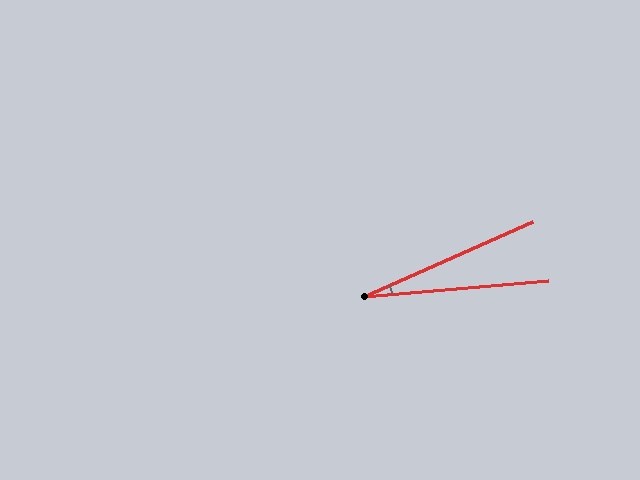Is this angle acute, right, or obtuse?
It is acute.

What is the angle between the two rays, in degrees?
Approximately 19 degrees.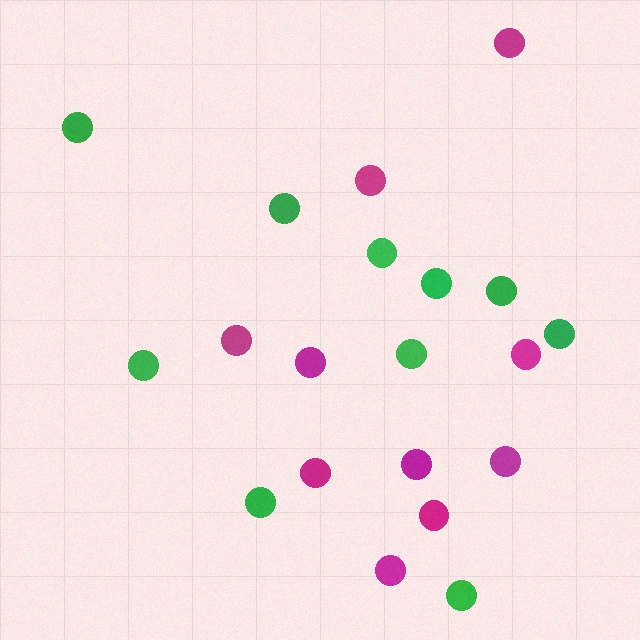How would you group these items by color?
There are 2 groups: one group of magenta circles (10) and one group of green circles (10).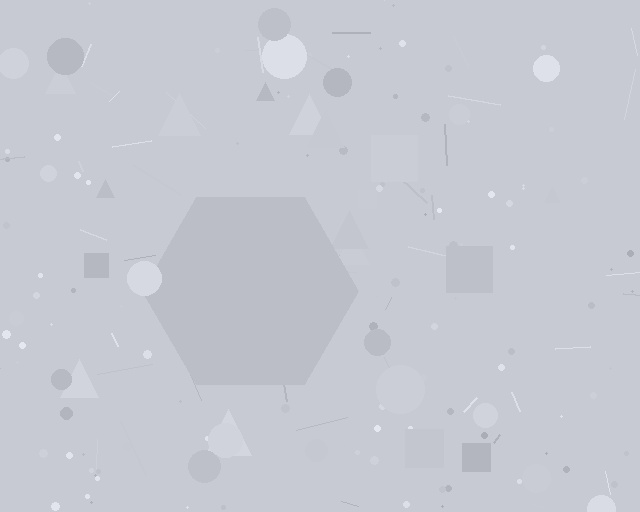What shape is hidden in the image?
A hexagon is hidden in the image.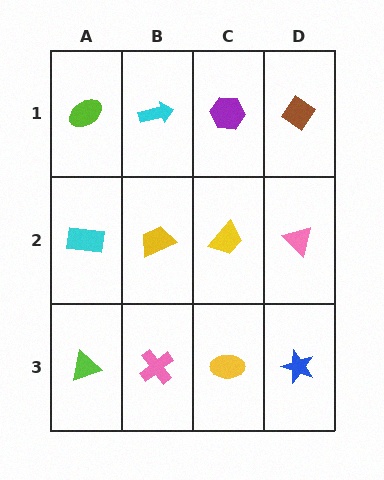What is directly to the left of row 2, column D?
A yellow trapezoid.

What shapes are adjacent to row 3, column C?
A yellow trapezoid (row 2, column C), a pink cross (row 3, column B), a blue star (row 3, column D).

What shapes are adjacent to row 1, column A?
A cyan rectangle (row 2, column A), a cyan arrow (row 1, column B).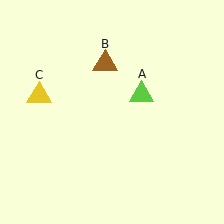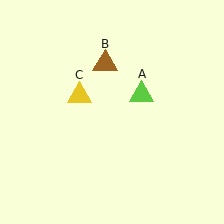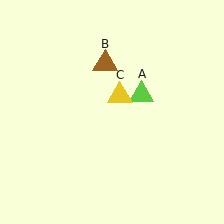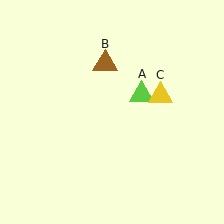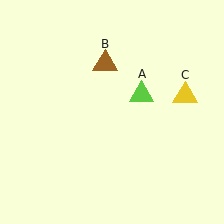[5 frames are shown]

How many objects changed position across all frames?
1 object changed position: yellow triangle (object C).